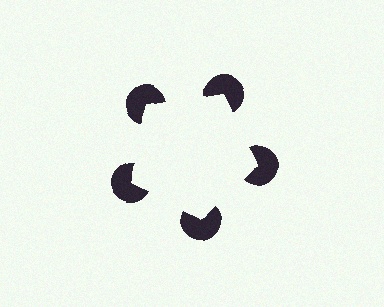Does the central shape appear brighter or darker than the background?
It typically appears slightly brighter than the background, even though no actual brightness change is drawn.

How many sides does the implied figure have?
5 sides.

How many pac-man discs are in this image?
There are 5 — one at each vertex of the illusory pentagon.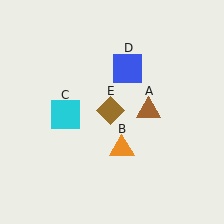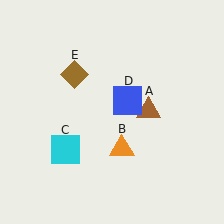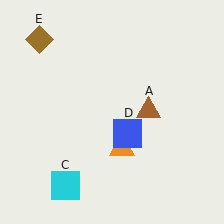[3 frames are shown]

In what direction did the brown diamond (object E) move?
The brown diamond (object E) moved up and to the left.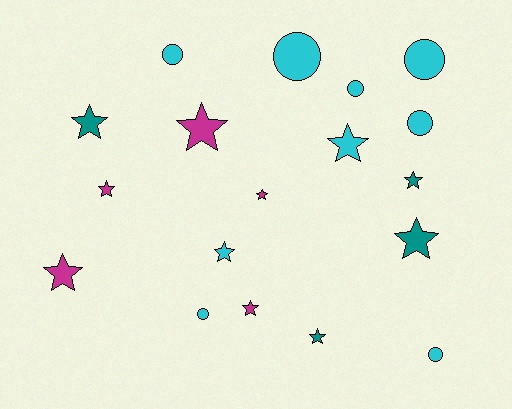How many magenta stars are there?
There are 5 magenta stars.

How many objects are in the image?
There are 18 objects.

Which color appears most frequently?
Cyan, with 9 objects.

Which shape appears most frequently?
Star, with 11 objects.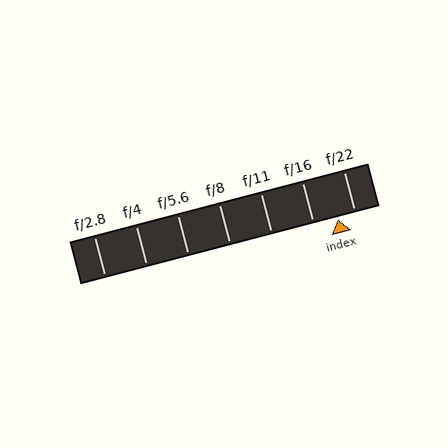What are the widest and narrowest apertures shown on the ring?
The widest aperture shown is f/2.8 and the narrowest is f/22.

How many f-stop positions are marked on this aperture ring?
There are 7 f-stop positions marked.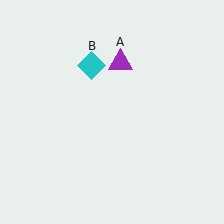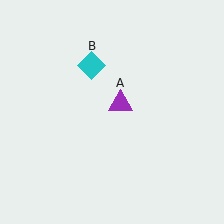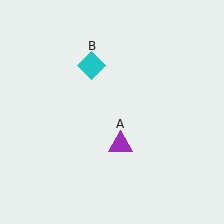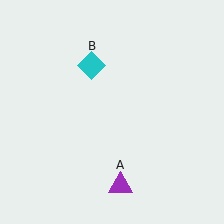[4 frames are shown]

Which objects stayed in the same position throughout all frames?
Cyan diamond (object B) remained stationary.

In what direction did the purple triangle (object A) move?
The purple triangle (object A) moved down.